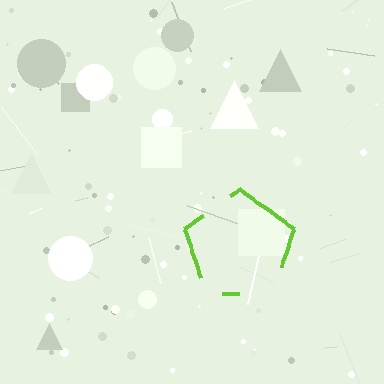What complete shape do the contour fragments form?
The contour fragments form a pentagon.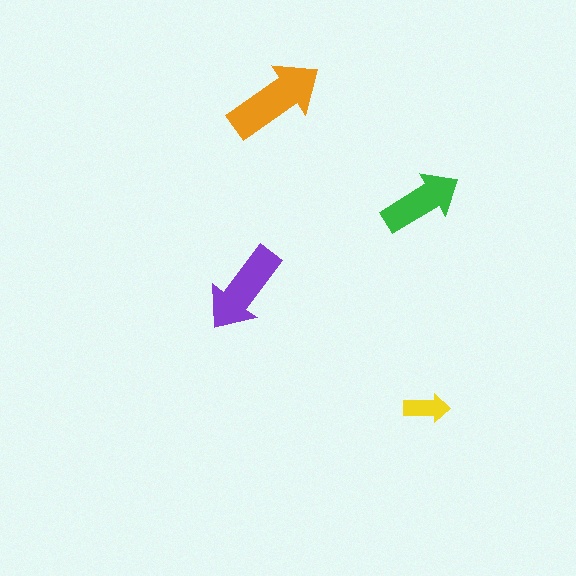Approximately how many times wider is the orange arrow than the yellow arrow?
About 2 times wider.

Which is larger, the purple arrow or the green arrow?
The purple one.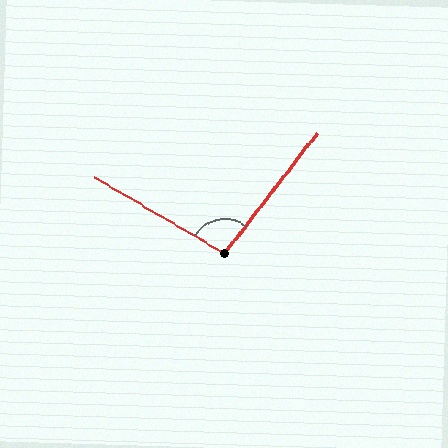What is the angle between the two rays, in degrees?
Approximately 97 degrees.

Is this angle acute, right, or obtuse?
It is obtuse.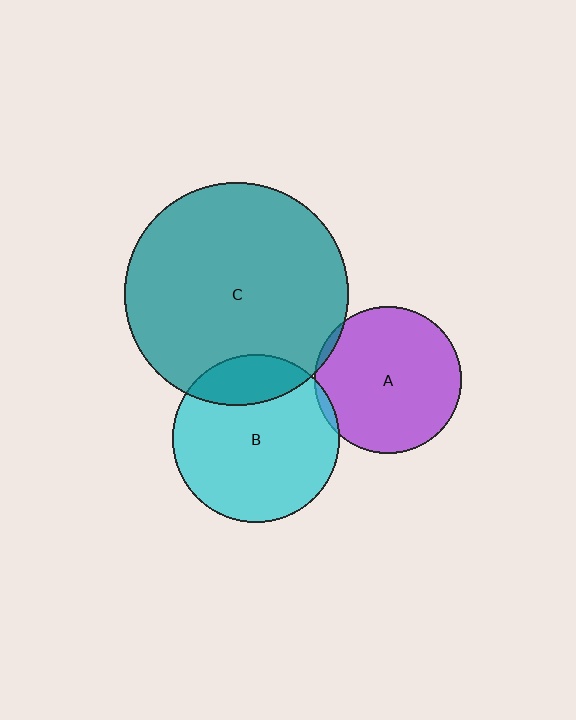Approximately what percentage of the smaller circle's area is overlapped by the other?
Approximately 20%.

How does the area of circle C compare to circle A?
Approximately 2.3 times.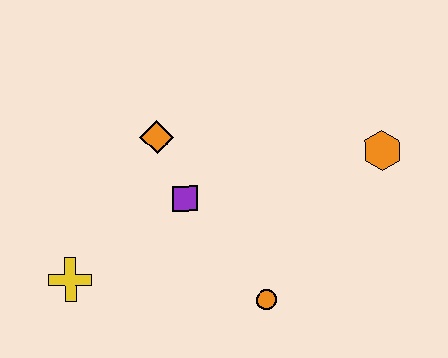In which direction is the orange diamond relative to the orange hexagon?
The orange diamond is to the left of the orange hexagon.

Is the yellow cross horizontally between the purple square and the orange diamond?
No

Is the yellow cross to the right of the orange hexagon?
No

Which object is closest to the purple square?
The orange diamond is closest to the purple square.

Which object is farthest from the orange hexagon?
The yellow cross is farthest from the orange hexagon.